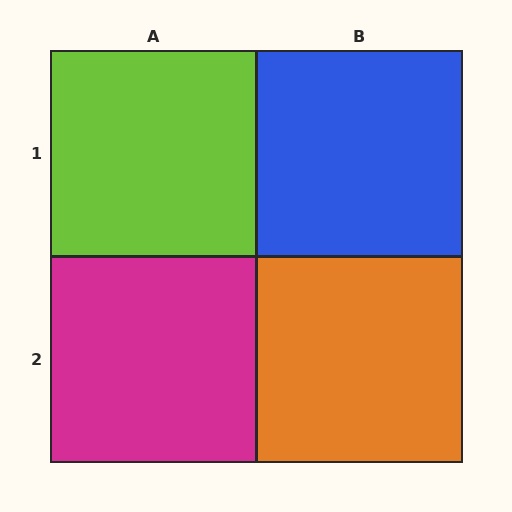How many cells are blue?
1 cell is blue.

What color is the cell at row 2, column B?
Orange.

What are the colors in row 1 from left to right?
Lime, blue.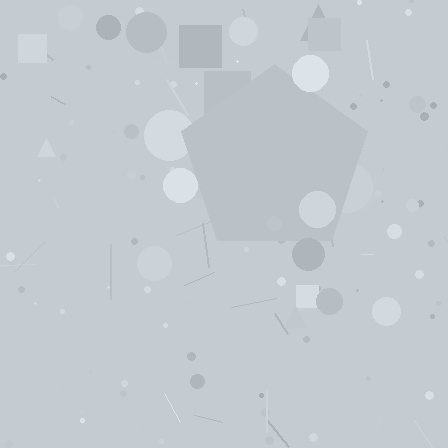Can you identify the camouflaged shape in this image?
The camouflaged shape is a pentagon.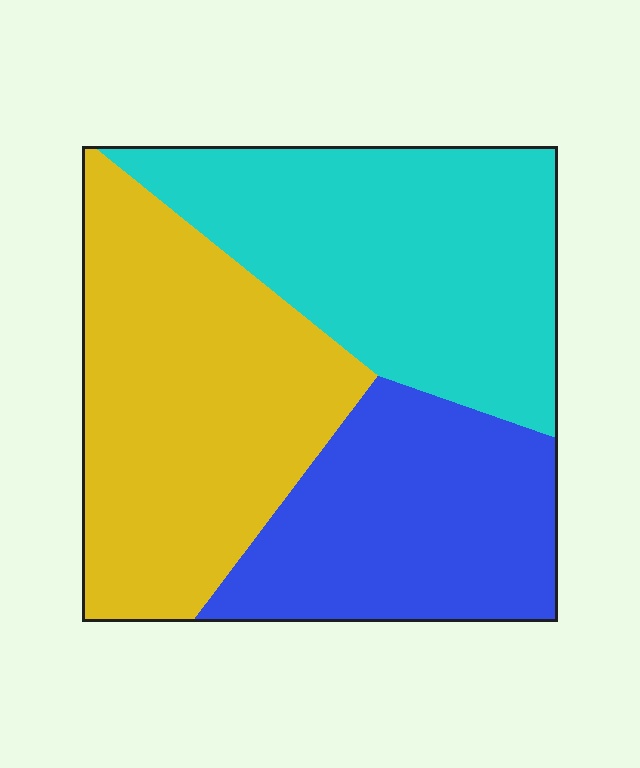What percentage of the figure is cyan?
Cyan takes up about one third (1/3) of the figure.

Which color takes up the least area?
Blue, at roughly 25%.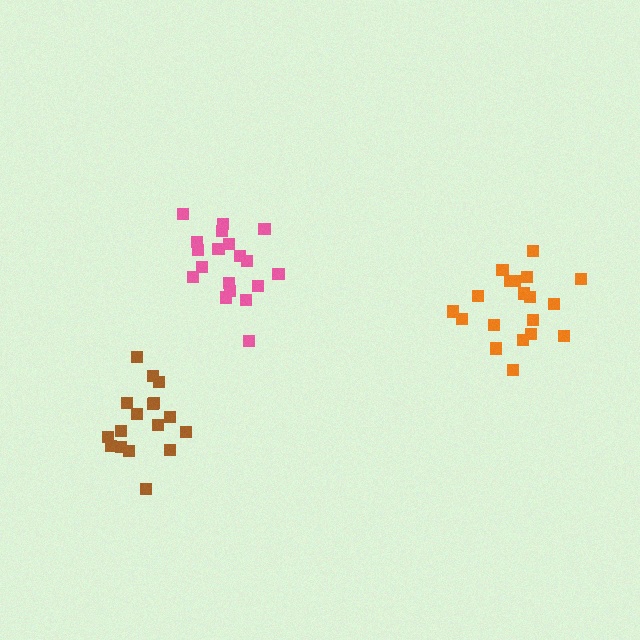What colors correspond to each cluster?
The clusters are colored: orange, pink, brown.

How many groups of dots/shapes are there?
There are 3 groups.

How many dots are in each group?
Group 1: 19 dots, Group 2: 19 dots, Group 3: 17 dots (55 total).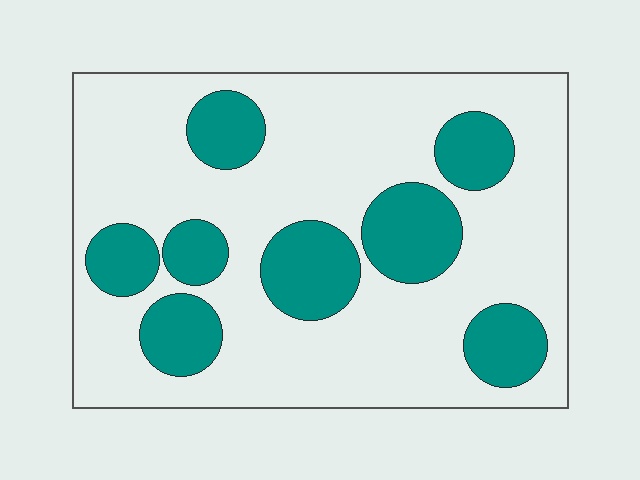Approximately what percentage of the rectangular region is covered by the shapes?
Approximately 25%.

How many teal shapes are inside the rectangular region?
8.